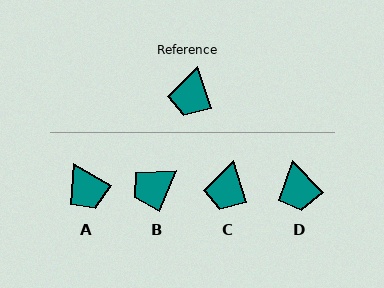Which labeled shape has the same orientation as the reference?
C.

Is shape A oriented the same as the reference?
No, it is off by about 41 degrees.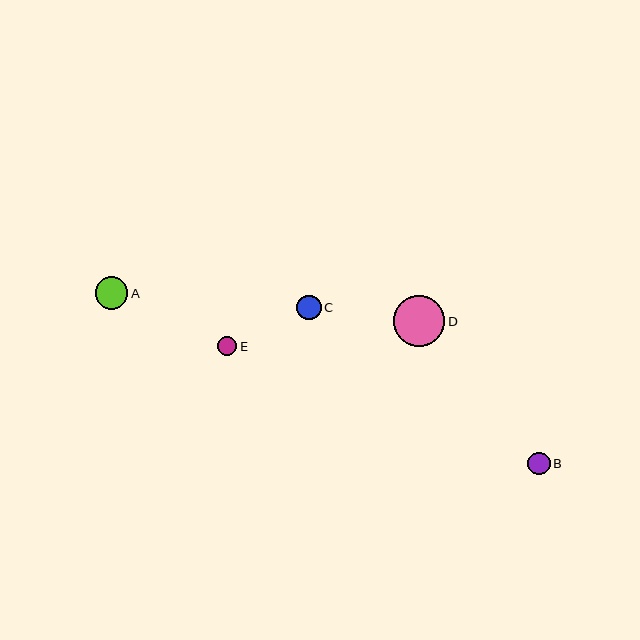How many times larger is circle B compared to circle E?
Circle B is approximately 1.2 times the size of circle E.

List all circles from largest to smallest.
From largest to smallest: D, A, C, B, E.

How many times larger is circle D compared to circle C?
Circle D is approximately 2.1 times the size of circle C.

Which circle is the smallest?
Circle E is the smallest with a size of approximately 19 pixels.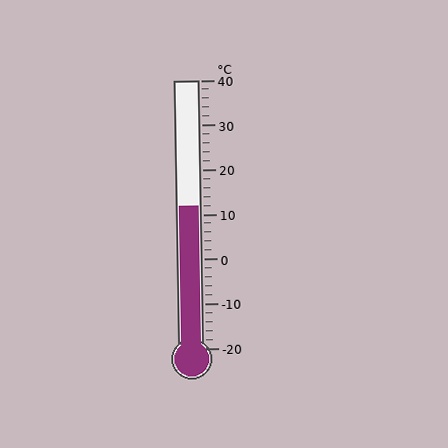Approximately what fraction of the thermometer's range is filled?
The thermometer is filled to approximately 55% of its range.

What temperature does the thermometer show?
The thermometer shows approximately 12°C.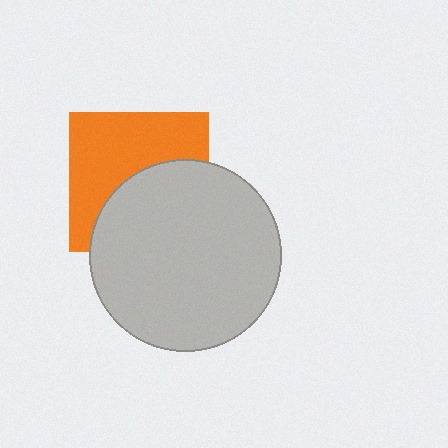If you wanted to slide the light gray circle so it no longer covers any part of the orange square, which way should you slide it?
Slide it down — that is the most direct way to separate the two shapes.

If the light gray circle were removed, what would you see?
You would see the complete orange square.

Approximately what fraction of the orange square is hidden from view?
Roughly 47% of the orange square is hidden behind the light gray circle.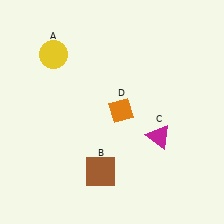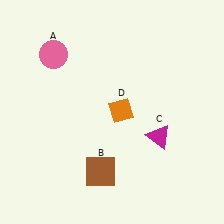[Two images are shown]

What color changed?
The circle (A) changed from yellow in Image 1 to pink in Image 2.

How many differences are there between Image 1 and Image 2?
There is 1 difference between the two images.